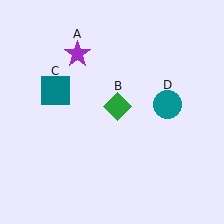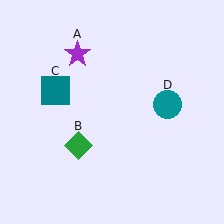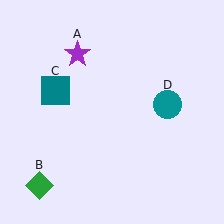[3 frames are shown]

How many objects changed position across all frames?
1 object changed position: green diamond (object B).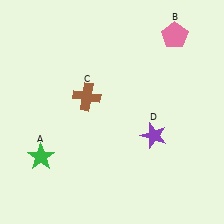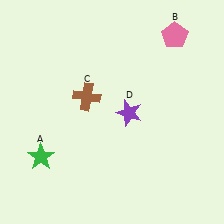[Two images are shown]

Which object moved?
The purple star (D) moved left.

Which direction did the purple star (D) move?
The purple star (D) moved left.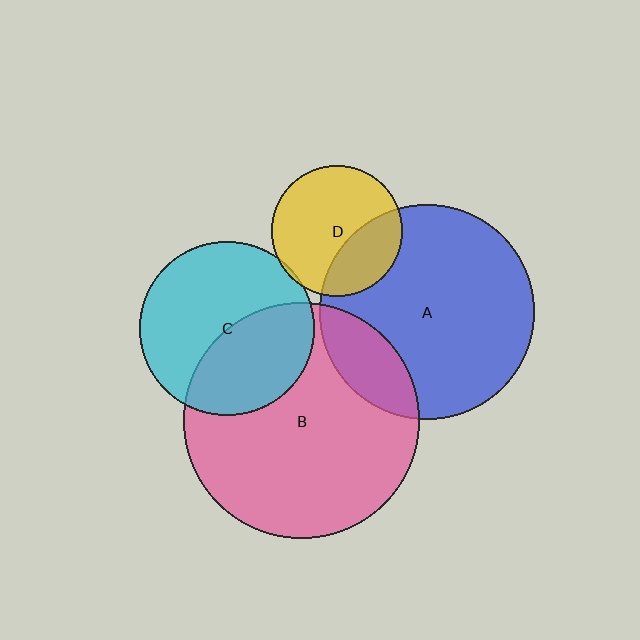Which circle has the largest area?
Circle B (pink).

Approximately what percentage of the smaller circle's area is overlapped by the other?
Approximately 5%.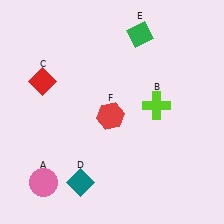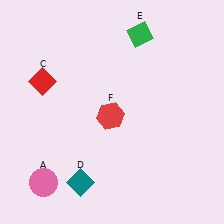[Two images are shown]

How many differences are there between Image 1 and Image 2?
There is 1 difference between the two images.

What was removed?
The lime cross (B) was removed in Image 2.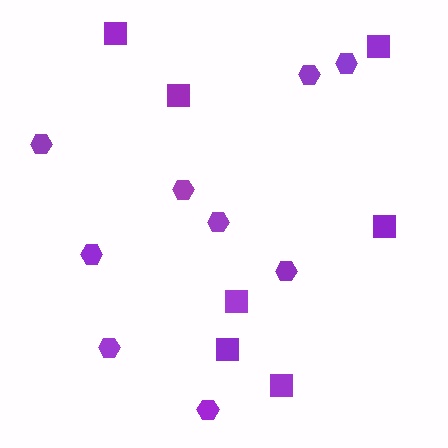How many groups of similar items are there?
There are 2 groups: one group of squares (7) and one group of hexagons (9).